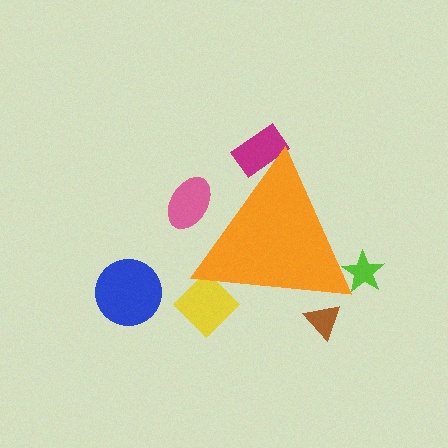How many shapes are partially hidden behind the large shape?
5 shapes are partially hidden.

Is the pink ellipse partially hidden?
Yes, the pink ellipse is partially hidden behind the orange triangle.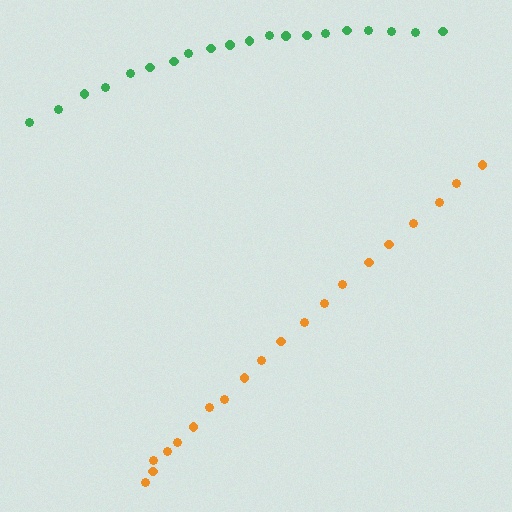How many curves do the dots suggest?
There are 2 distinct paths.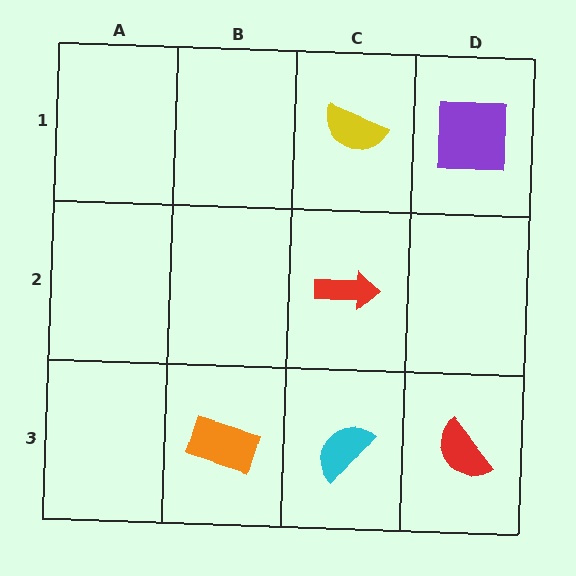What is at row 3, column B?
An orange rectangle.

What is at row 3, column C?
A cyan semicircle.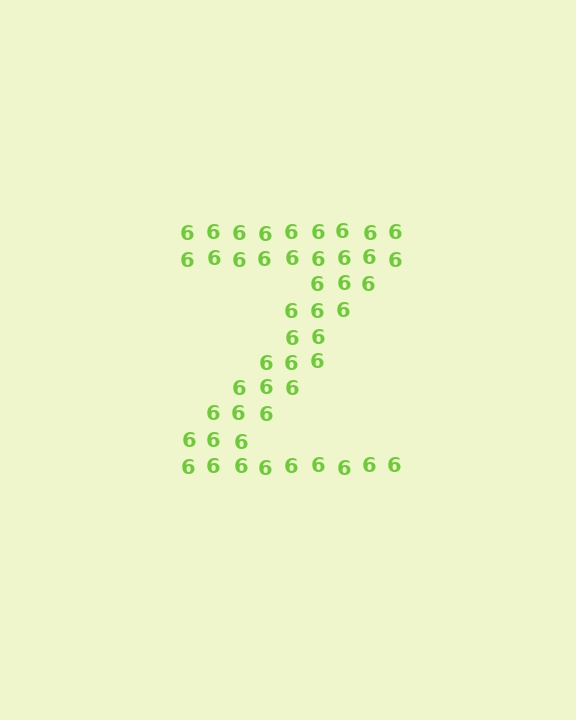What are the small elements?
The small elements are digit 6's.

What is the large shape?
The large shape is the letter Z.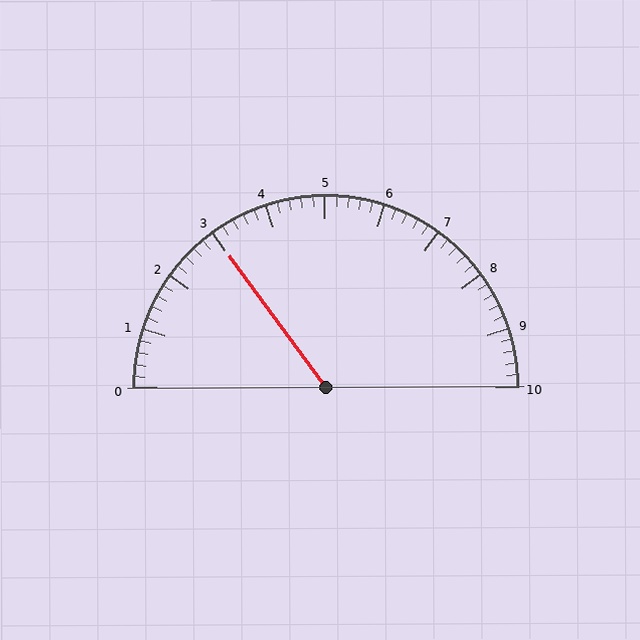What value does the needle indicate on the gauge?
The needle indicates approximately 3.0.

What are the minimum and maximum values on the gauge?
The gauge ranges from 0 to 10.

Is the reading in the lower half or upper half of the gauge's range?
The reading is in the lower half of the range (0 to 10).